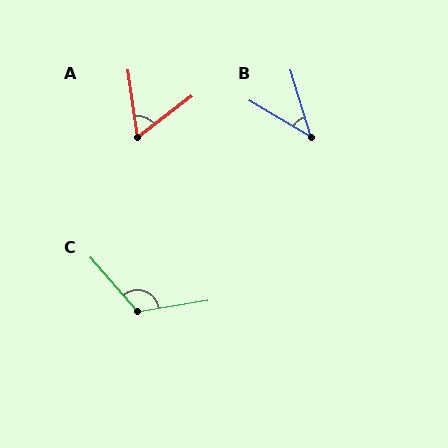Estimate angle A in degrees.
Approximately 61 degrees.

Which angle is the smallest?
B, at approximately 42 degrees.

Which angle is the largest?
C, at approximately 122 degrees.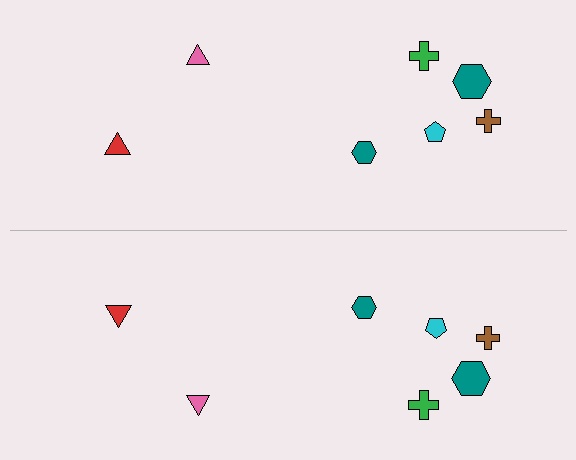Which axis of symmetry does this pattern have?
The pattern has a horizontal axis of symmetry running through the center of the image.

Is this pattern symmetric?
Yes, this pattern has bilateral (reflection) symmetry.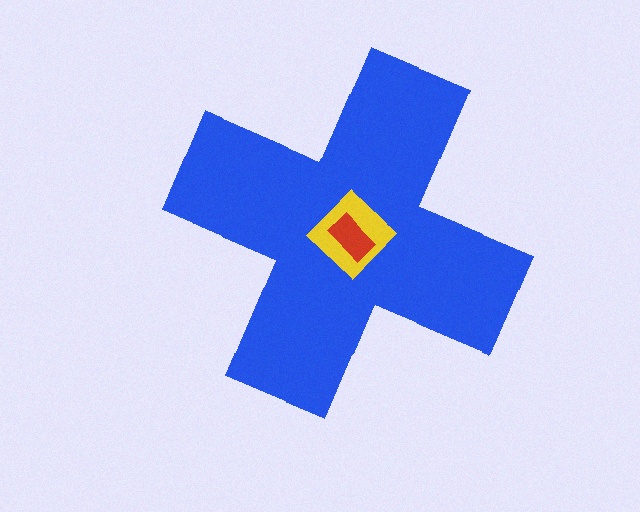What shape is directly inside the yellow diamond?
The red rectangle.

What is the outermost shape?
The blue cross.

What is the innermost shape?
The red rectangle.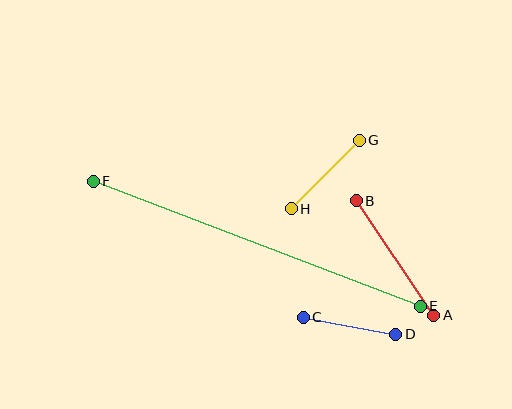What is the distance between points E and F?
The distance is approximately 350 pixels.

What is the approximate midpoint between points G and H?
The midpoint is at approximately (325, 175) pixels.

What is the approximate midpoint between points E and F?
The midpoint is at approximately (257, 244) pixels.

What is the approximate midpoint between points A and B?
The midpoint is at approximately (395, 258) pixels.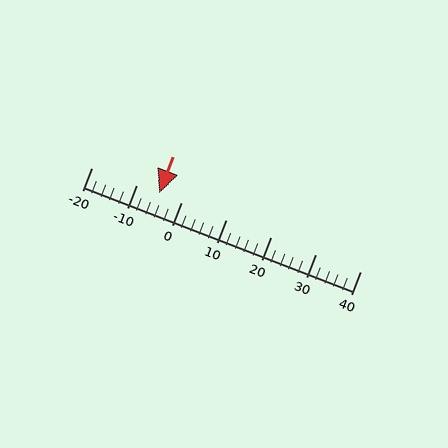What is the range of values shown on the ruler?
The ruler shows values from -20 to 40.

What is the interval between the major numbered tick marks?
The major tick marks are spaced 10 units apart.